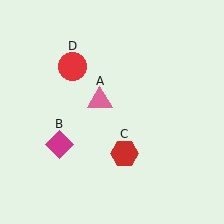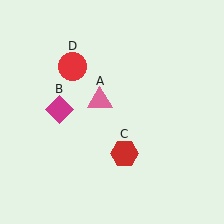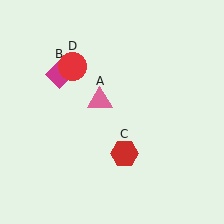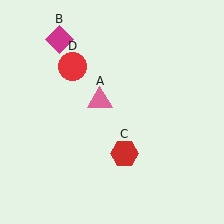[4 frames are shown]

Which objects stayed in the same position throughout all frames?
Pink triangle (object A) and red hexagon (object C) and red circle (object D) remained stationary.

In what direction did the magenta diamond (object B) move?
The magenta diamond (object B) moved up.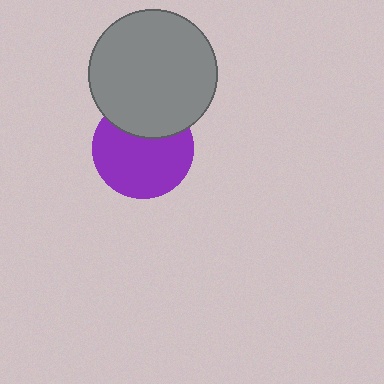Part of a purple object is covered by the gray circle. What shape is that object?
It is a circle.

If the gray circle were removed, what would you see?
You would see the complete purple circle.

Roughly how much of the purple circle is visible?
Most of it is visible (roughly 70%).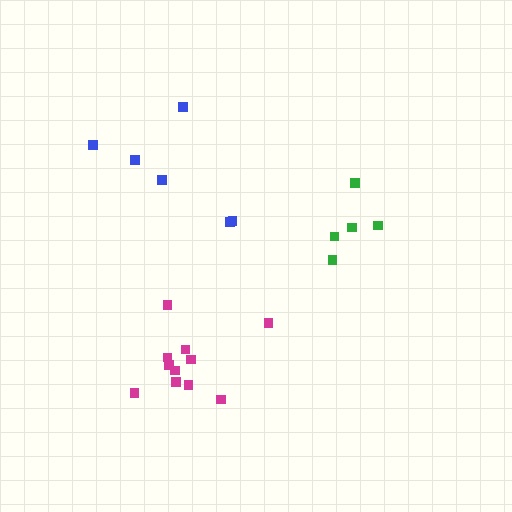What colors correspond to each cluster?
The clusters are colored: blue, green, magenta.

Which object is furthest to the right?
The green cluster is rightmost.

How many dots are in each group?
Group 1: 6 dots, Group 2: 5 dots, Group 3: 11 dots (22 total).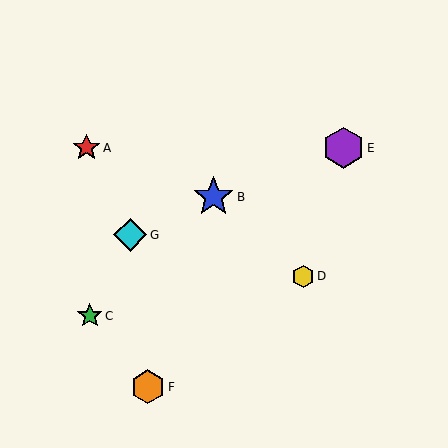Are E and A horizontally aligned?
Yes, both are at y≈148.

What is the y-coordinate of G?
Object G is at y≈235.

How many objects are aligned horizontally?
2 objects (A, E) are aligned horizontally.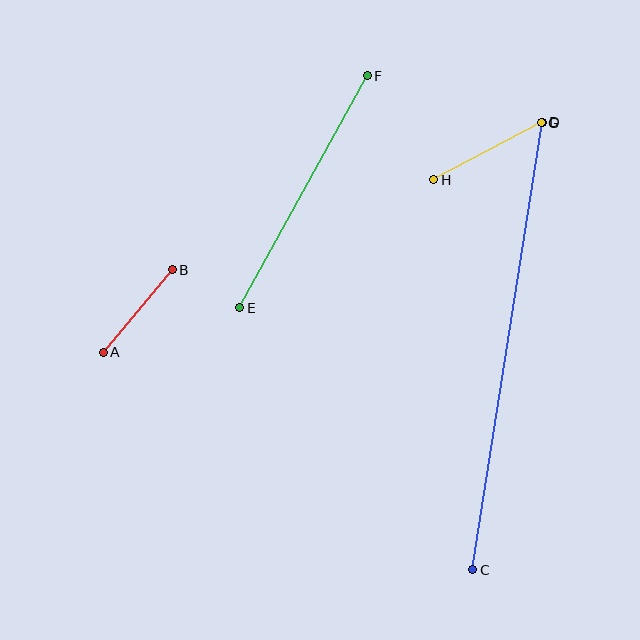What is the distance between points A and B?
The distance is approximately 108 pixels.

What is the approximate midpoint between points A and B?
The midpoint is at approximately (138, 311) pixels.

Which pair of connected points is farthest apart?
Points C and D are farthest apart.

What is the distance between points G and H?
The distance is approximately 122 pixels.